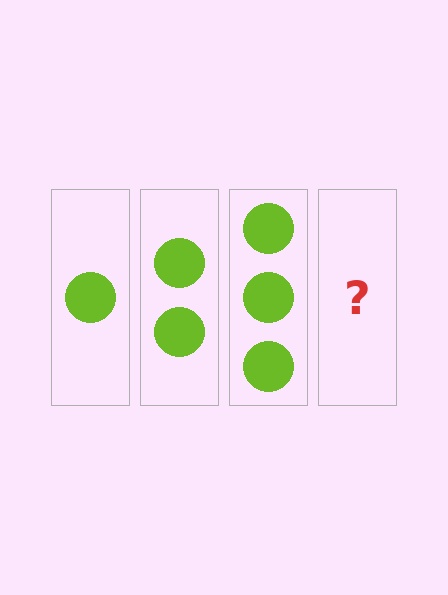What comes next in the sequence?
The next element should be 4 circles.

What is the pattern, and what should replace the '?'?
The pattern is that each step adds one more circle. The '?' should be 4 circles.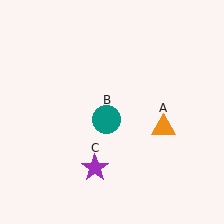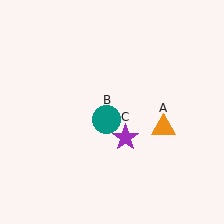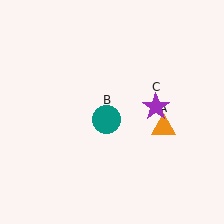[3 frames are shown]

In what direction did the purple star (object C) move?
The purple star (object C) moved up and to the right.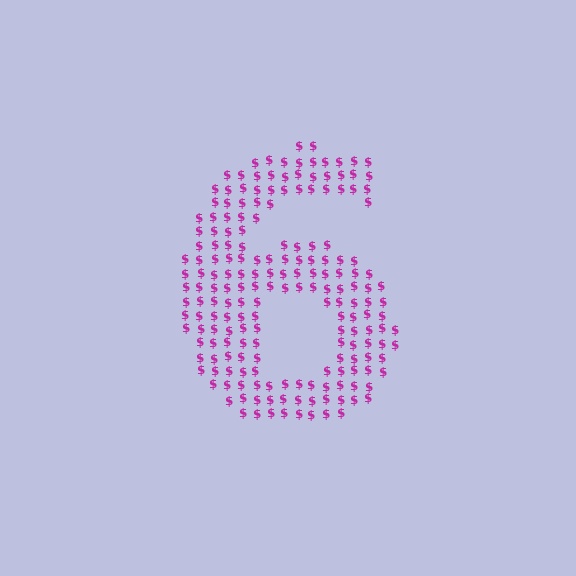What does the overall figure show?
The overall figure shows the digit 6.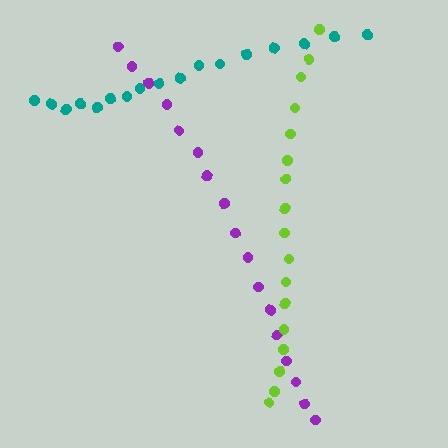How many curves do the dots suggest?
There are 3 distinct paths.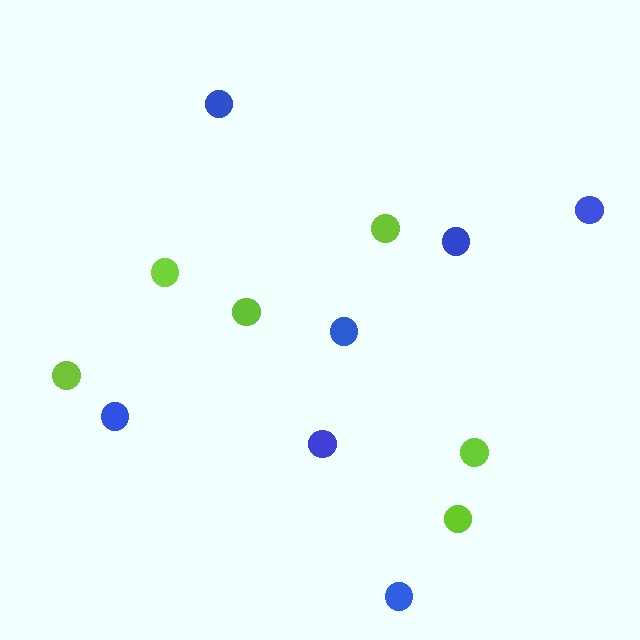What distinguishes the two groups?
There are 2 groups: one group of blue circles (7) and one group of lime circles (6).